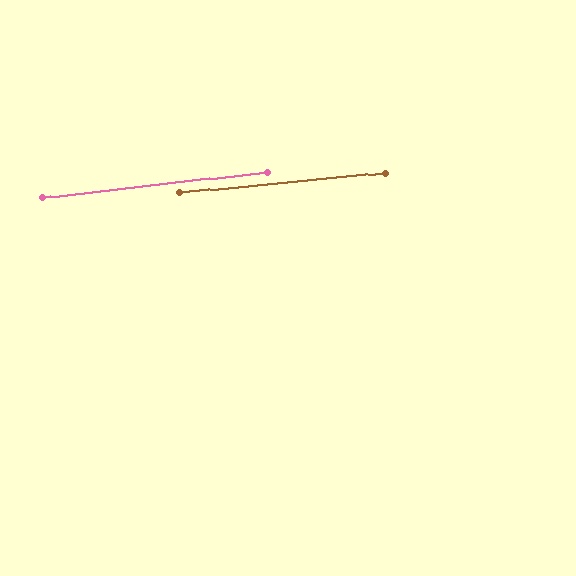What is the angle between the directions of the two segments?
Approximately 1 degree.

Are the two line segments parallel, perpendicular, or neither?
Parallel — their directions differ by only 0.7°.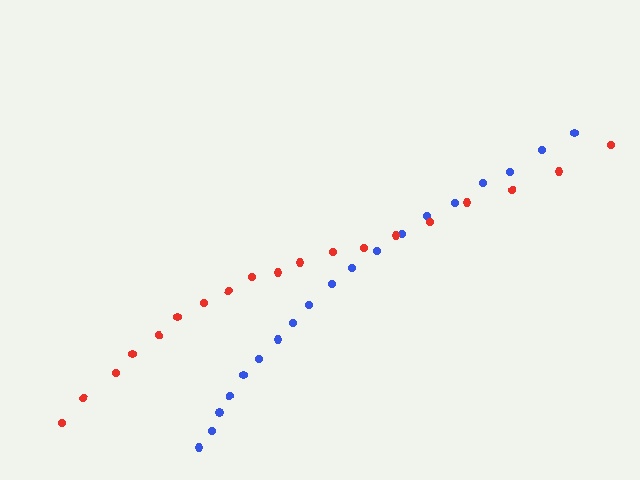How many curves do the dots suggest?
There are 2 distinct paths.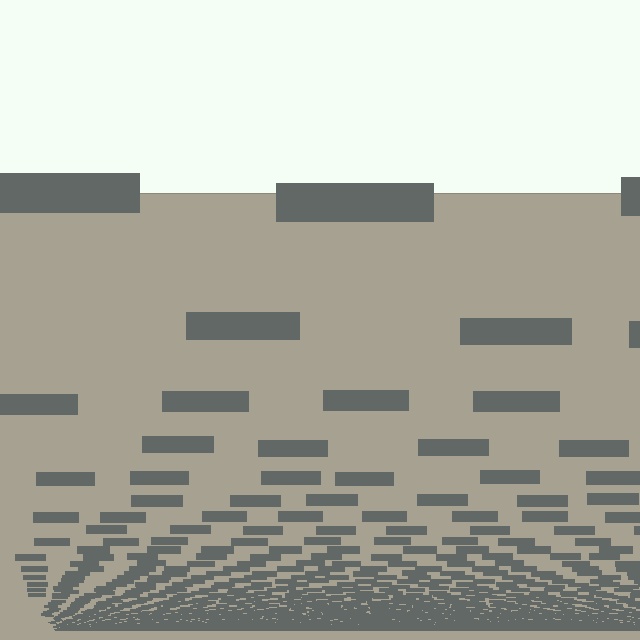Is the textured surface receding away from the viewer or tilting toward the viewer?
The surface appears to tilt toward the viewer. Texture elements get larger and sparser toward the top.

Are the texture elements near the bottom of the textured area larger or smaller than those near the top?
Smaller. The gradient is inverted — elements near the bottom are smaller and denser.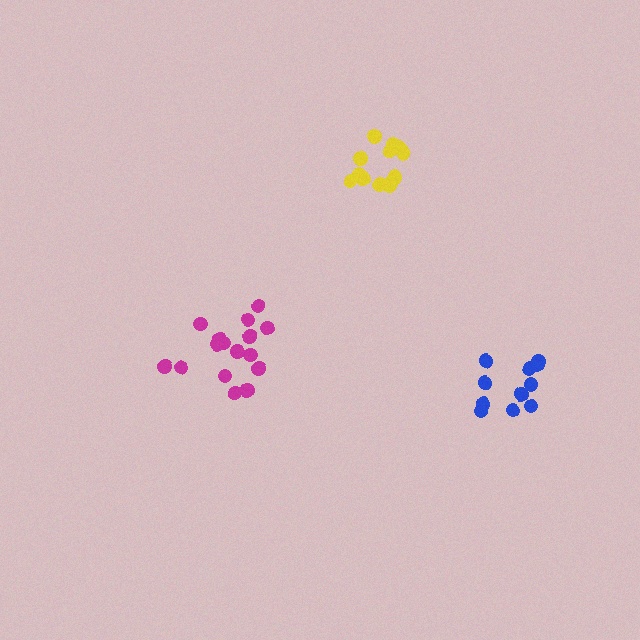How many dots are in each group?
Group 1: 11 dots, Group 2: 16 dots, Group 3: 14 dots (41 total).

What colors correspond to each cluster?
The clusters are colored: blue, magenta, yellow.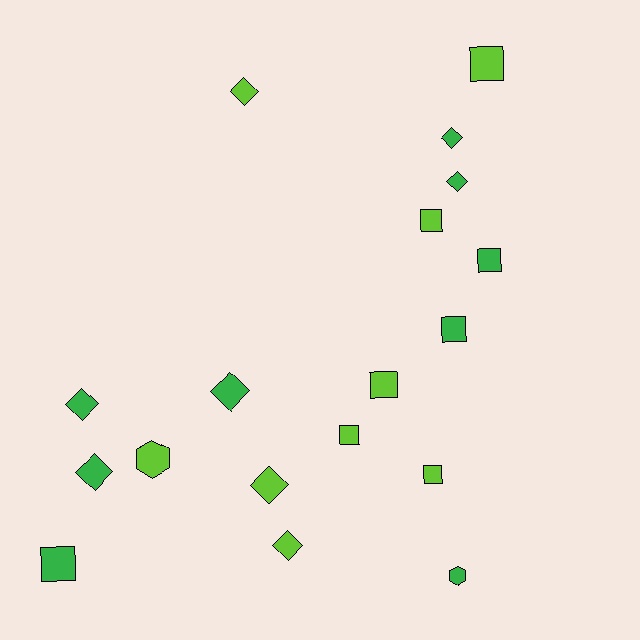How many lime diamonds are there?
There are 3 lime diamonds.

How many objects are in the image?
There are 18 objects.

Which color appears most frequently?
Green, with 9 objects.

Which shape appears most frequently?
Diamond, with 8 objects.